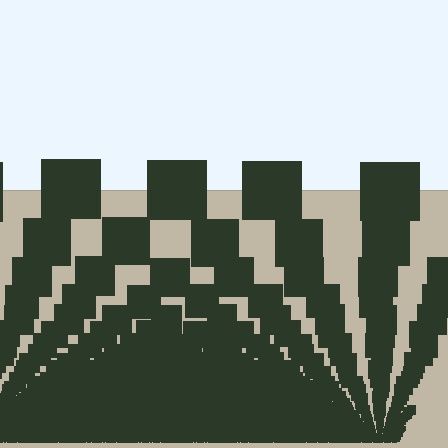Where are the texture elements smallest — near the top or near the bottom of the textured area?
Near the bottom.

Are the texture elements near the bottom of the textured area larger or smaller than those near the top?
Smaller. The gradient is inverted — elements near the bottom are smaller and denser.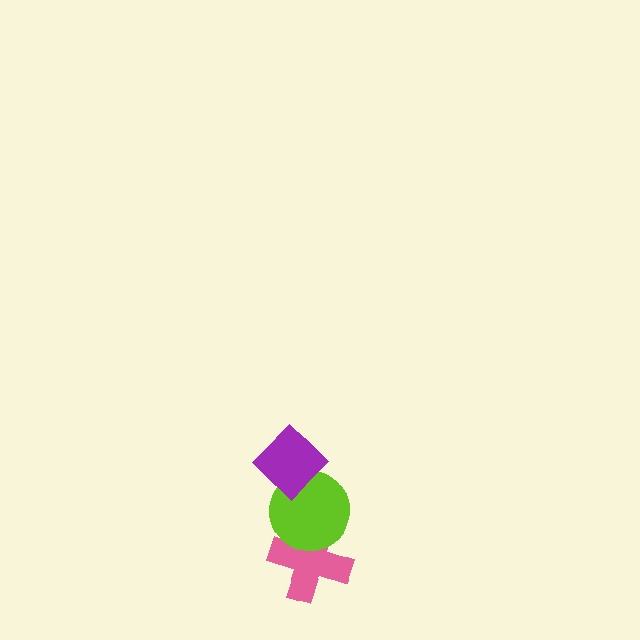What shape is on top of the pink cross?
The lime circle is on top of the pink cross.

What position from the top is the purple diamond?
The purple diamond is 1st from the top.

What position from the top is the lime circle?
The lime circle is 2nd from the top.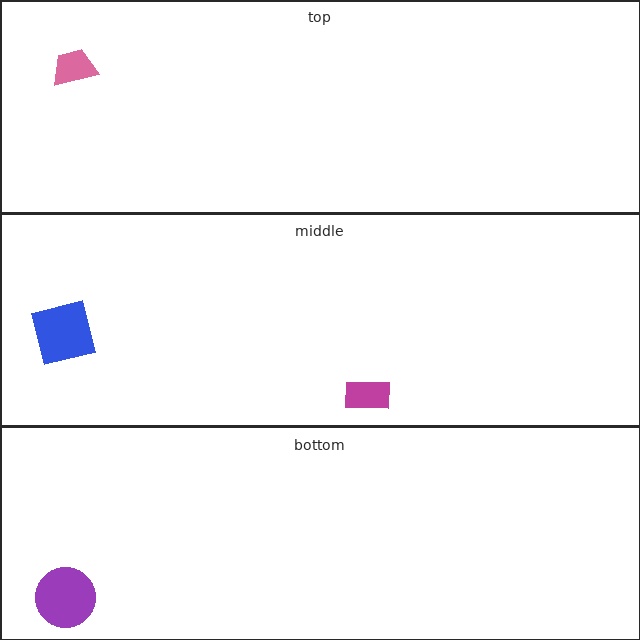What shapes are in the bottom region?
The purple circle.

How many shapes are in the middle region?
2.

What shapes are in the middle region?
The magenta rectangle, the blue square.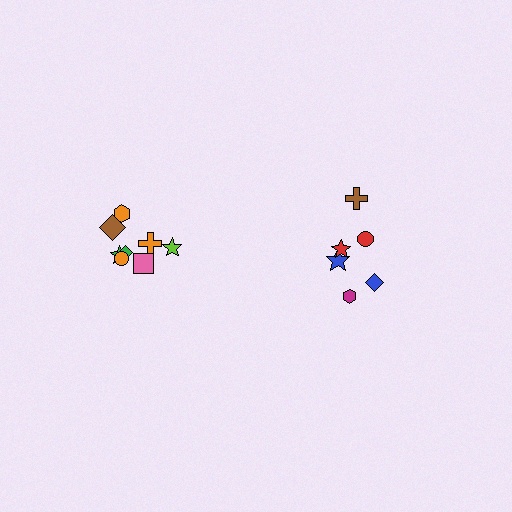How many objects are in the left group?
There are 8 objects.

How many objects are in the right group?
There are 6 objects.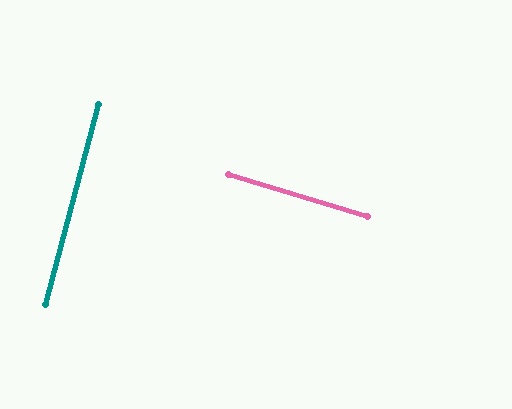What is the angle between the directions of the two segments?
Approximately 88 degrees.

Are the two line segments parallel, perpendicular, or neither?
Perpendicular — they meet at approximately 88°.